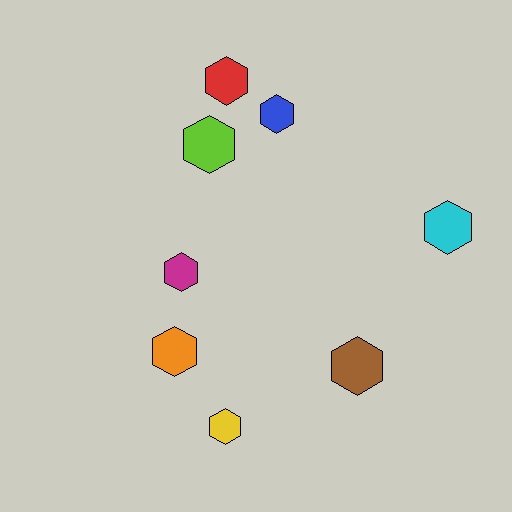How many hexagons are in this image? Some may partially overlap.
There are 8 hexagons.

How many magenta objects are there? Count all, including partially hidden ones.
There is 1 magenta object.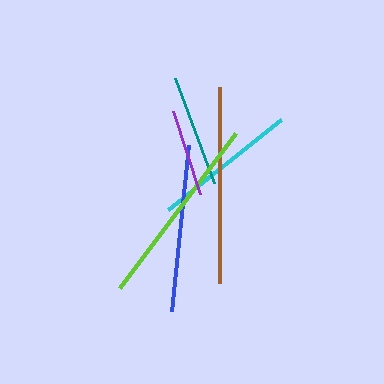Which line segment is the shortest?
The purple line is the shortest at approximately 87 pixels.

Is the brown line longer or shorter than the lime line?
The brown line is longer than the lime line.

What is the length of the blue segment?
The blue segment is approximately 167 pixels long.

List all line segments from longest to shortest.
From longest to shortest: brown, lime, blue, cyan, teal, purple.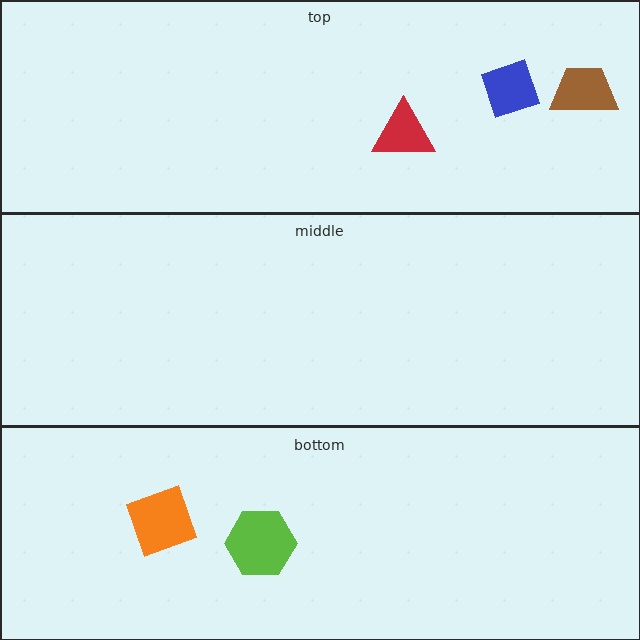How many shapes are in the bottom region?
2.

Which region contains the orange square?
The bottom region.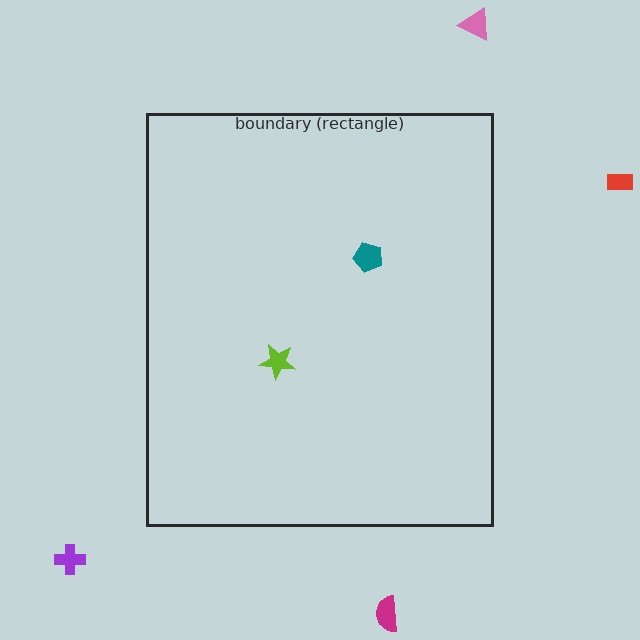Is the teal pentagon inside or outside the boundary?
Inside.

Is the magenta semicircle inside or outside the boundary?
Outside.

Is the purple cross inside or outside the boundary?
Outside.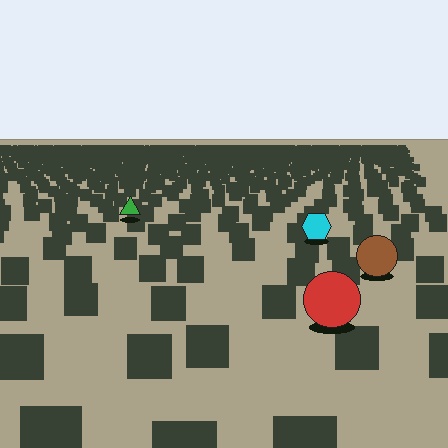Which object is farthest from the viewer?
The green triangle is farthest from the viewer. It appears smaller and the ground texture around it is denser.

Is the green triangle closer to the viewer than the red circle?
No. The red circle is closer — you can tell from the texture gradient: the ground texture is coarser near it.